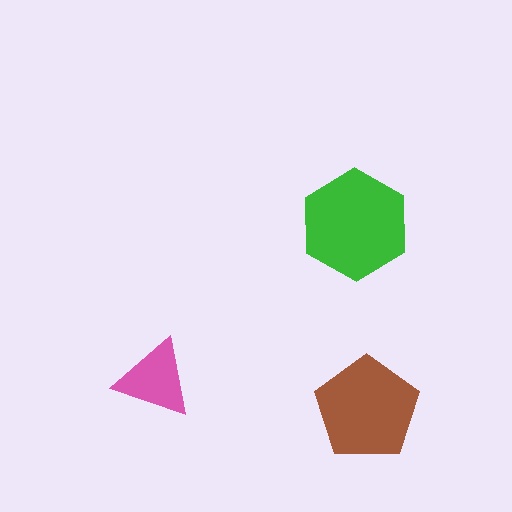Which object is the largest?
The green hexagon.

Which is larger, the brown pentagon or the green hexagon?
The green hexagon.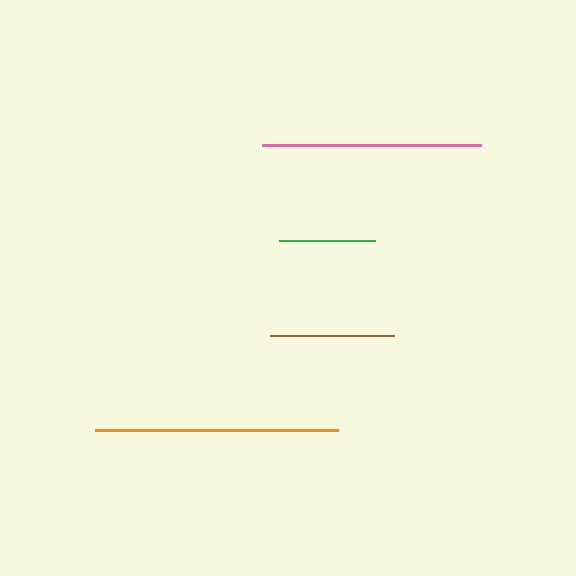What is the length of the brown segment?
The brown segment is approximately 123 pixels long.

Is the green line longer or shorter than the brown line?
The brown line is longer than the green line.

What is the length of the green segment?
The green segment is approximately 97 pixels long.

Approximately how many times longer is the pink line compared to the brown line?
The pink line is approximately 1.8 times the length of the brown line.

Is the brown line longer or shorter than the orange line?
The orange line is longer than the brown line.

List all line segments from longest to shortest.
From longest to shortest: orange, pink, brown, green.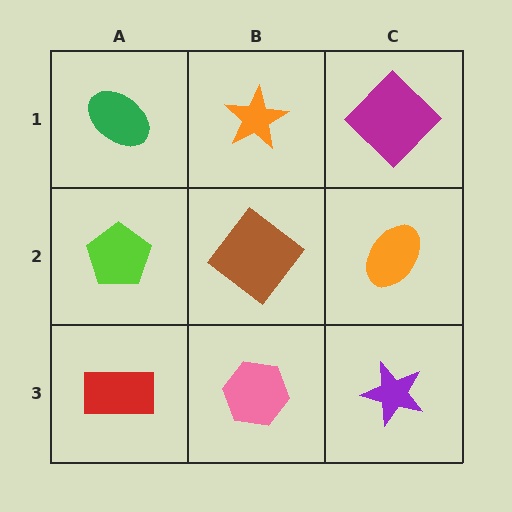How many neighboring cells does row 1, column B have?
3.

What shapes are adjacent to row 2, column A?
A green ellipse (row 1, column A), a red rectangle (row 3, column A), a brown diamond (row 2, column B).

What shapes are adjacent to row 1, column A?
A lime pentagon (row 2, column A), an orange star (row 1, column B).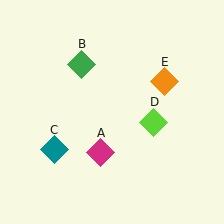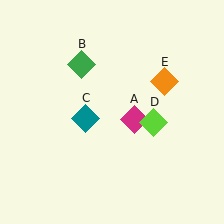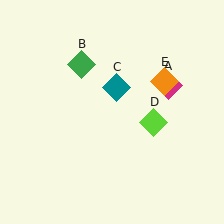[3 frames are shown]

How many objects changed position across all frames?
2 objects changed position: magenta diamond (object A), teal diamond (object C).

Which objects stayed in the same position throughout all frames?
Green diamond (object B) and lime diamond (object D) and orange diamond (object E) remained stationary.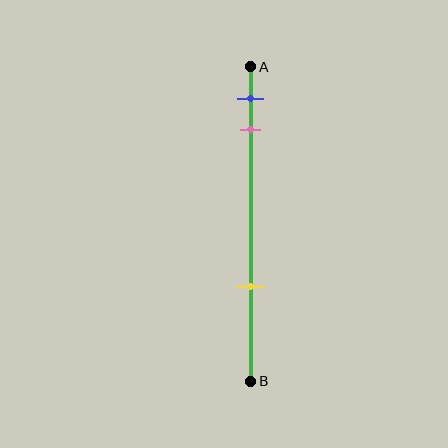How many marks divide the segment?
There are 3 marks dividing the segment.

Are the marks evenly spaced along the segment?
No, the marks are not evenly spaced.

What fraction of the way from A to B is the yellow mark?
The yellow mark is approximately 70% (0.7) of the way from A to B.